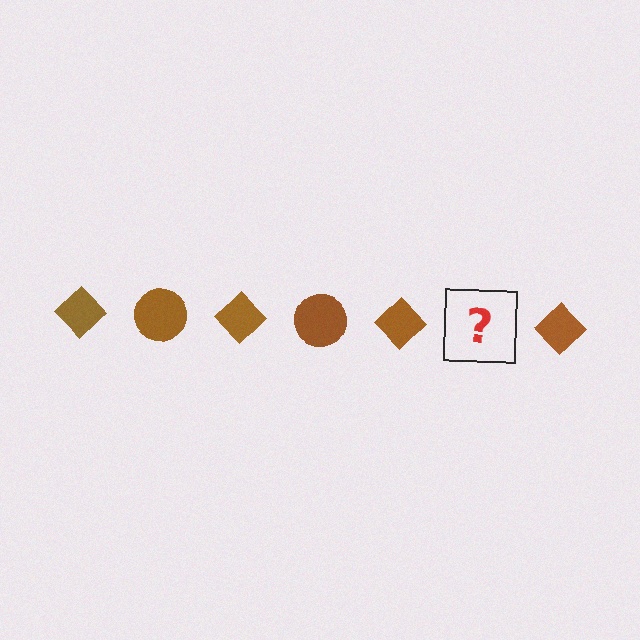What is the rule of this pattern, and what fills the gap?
The rule is that the pattern cycles through diamond, circle shapes in brown. The gap should be filled with a brown circle.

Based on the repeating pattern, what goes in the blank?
The blank should be a brown circle.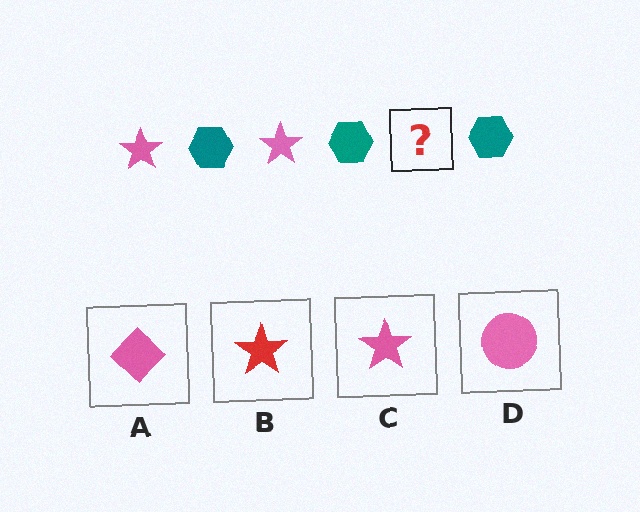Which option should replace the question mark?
Option C.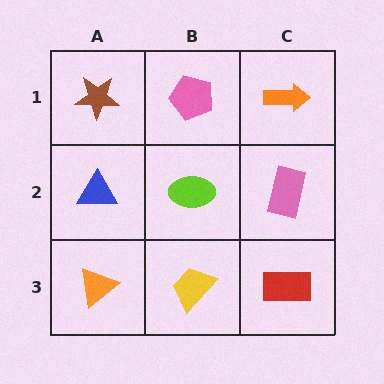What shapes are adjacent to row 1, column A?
A blue triangle (row 2, column A), a pink pentagon (row 1, column B).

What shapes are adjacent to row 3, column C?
A pink rectangle (row 2, column C), a yellow trapezoid (row 3, column B).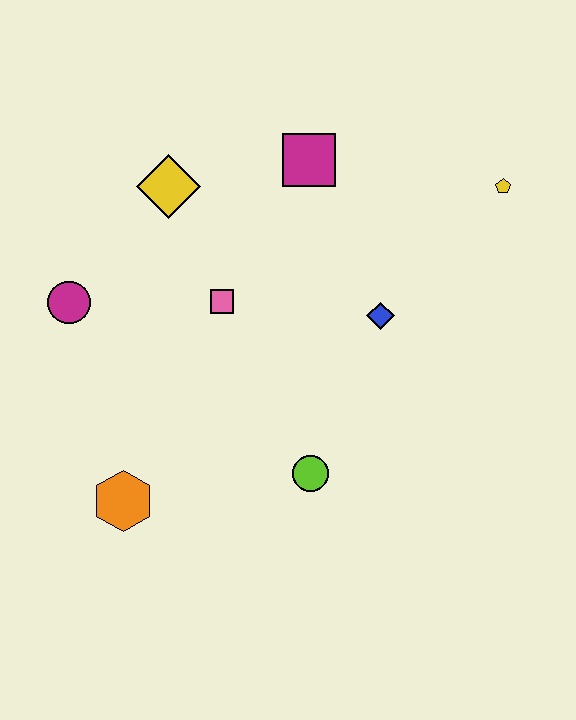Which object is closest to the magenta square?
The yellow diamond is closest to the magenta square.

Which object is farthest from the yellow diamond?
The yellow pentagon is farthest from the yellow diamond.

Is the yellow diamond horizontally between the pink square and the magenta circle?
Yes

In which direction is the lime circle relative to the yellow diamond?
The lime circle is below the yellow diamond.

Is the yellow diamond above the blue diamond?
Yes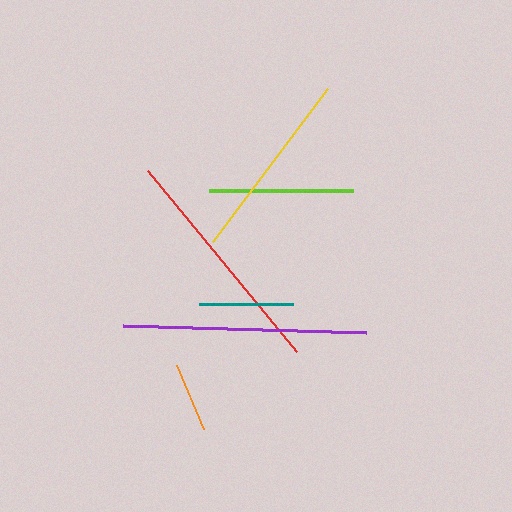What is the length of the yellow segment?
The yellow segment is approximately 192 pixels long.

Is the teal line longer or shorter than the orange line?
The teal line is longer than the orange line.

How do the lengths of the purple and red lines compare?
The purple and red lines are approximately the same length.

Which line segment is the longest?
The purple line is the longest at approximately 243 pixels.